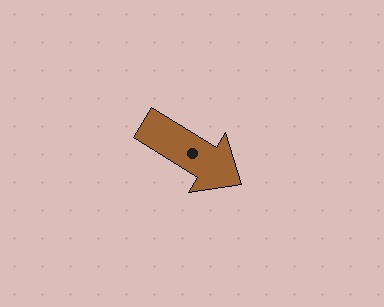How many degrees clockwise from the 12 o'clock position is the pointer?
Approximately 122 degrees.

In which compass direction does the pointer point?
Southeast.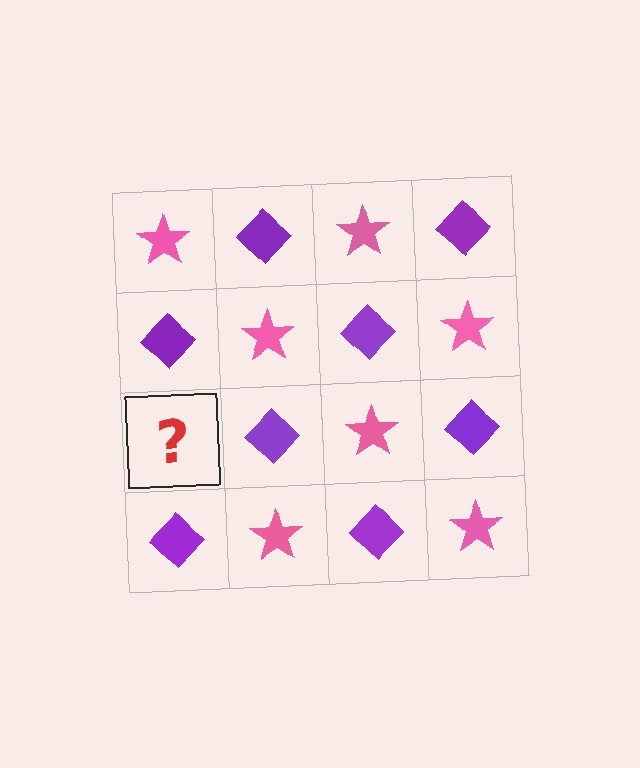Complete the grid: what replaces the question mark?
The question mark should be replaced with a pink star.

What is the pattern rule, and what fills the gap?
The rule is that it alternates pink star and purple diamond in a checkerboard pattern. The gap should be filled with a pink star.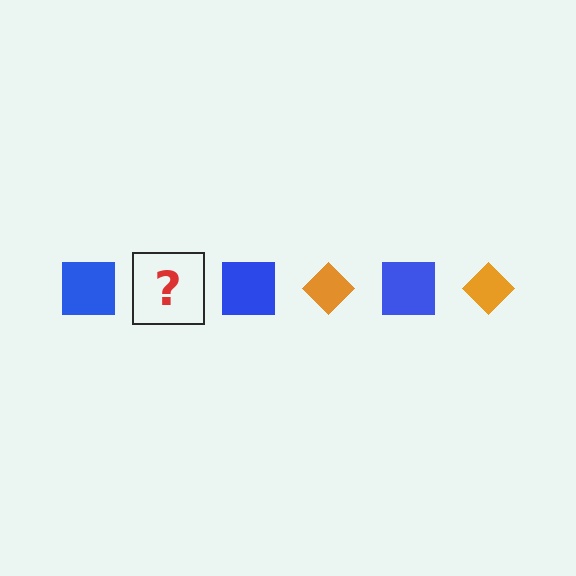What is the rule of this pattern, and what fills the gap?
The rule is that the pattern alternates between blue square and orange diamond. The gap should be filled with an orange diamond.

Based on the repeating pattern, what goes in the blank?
The blank should be an orange diamond.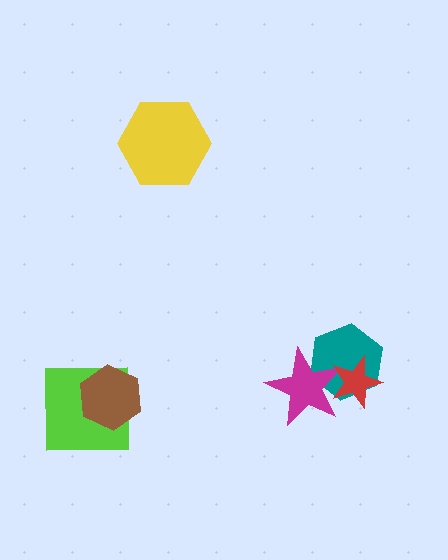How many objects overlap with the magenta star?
2 objects overlap with the magenta star.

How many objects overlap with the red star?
2 objects overlap with the red star.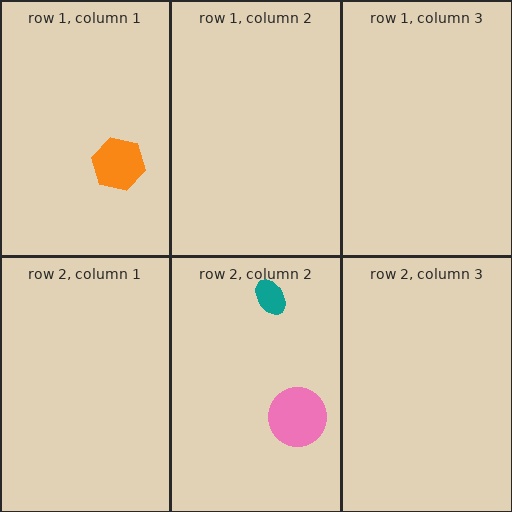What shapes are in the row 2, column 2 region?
The teal ellipse, the pink circle.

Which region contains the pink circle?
The row 2, column 2 region.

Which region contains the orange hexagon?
The row 1, column 1 region.